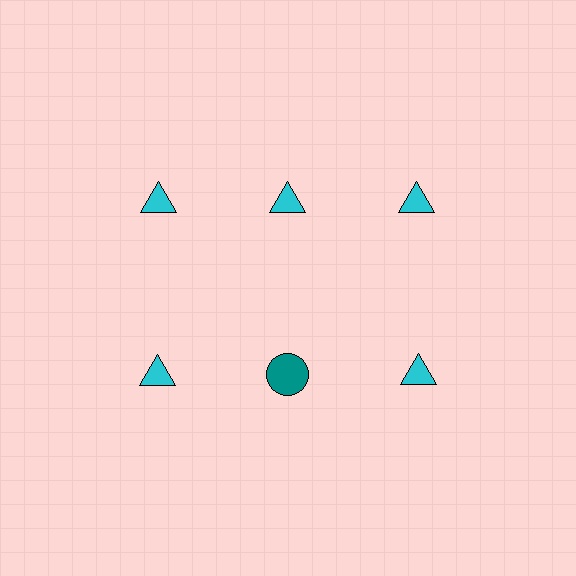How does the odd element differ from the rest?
It differs in both color (teal instead of cyan) and shape (circle instead of triangle).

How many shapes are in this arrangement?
There are 6 shapes arranged in a grid pattern.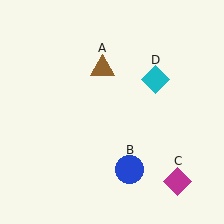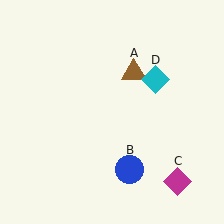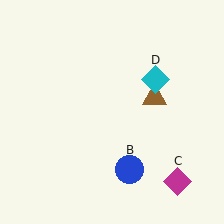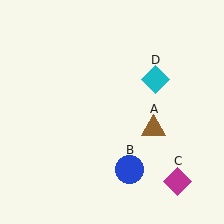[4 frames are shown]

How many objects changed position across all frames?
1 object changed position: brown triangle (object A).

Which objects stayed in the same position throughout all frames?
Blue circle (object B) and magenta diamond (object C) and cyan diamond (object D) remained stationary.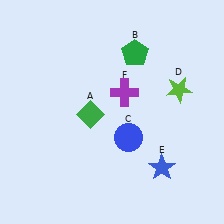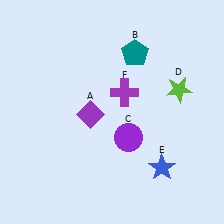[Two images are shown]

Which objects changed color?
A changed from green to purple. B changed from green to teal. C changed from blue to purple.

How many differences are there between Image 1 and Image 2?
There are 3 differences between the two images.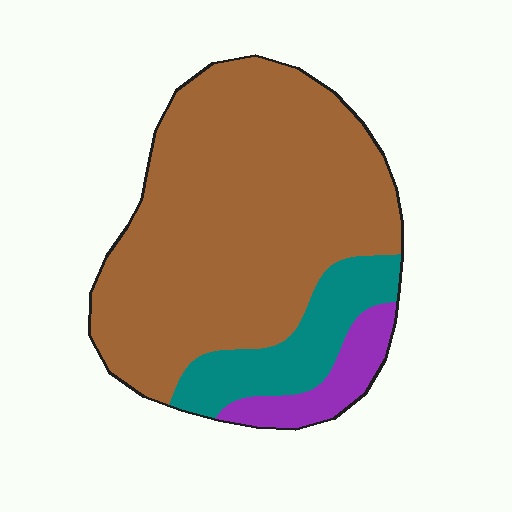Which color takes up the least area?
Purple, at roughly 10%.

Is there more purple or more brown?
Brown.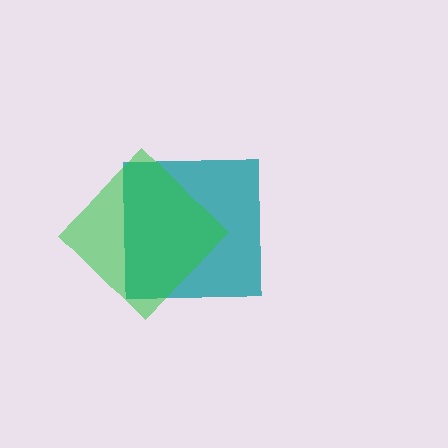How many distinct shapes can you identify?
There are 2 distinct shapes: a teal square, a green diamond.